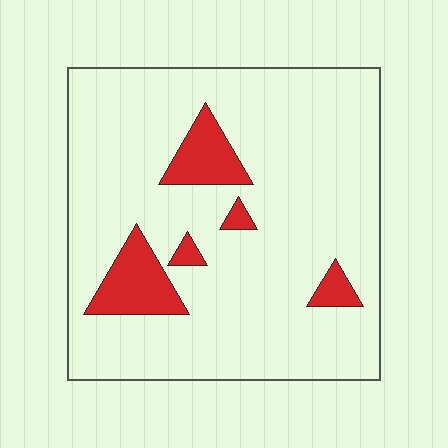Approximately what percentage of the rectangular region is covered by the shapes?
Approximately 10%.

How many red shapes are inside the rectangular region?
5.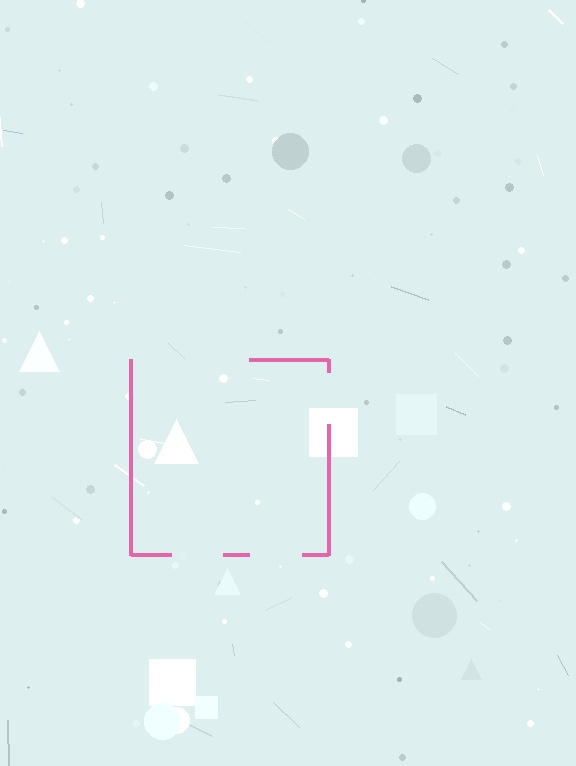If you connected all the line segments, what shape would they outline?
They would outline a square.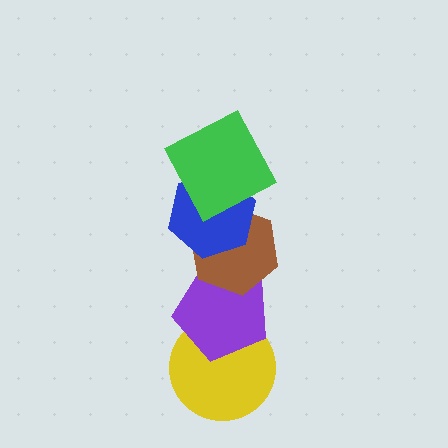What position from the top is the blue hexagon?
The blue hexagon is 2nd from the top.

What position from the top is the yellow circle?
The yellow circle is 5th from the top.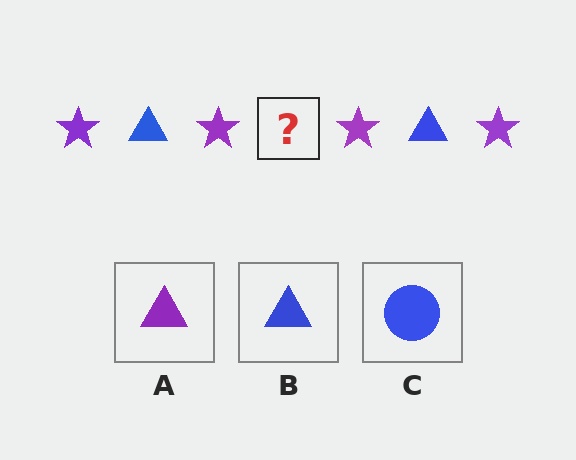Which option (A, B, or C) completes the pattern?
B.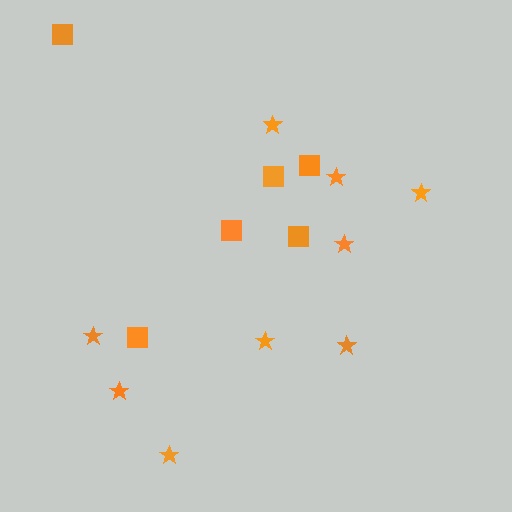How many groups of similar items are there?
There are 2 groups: one group of squares (6) and one group of stars (9).